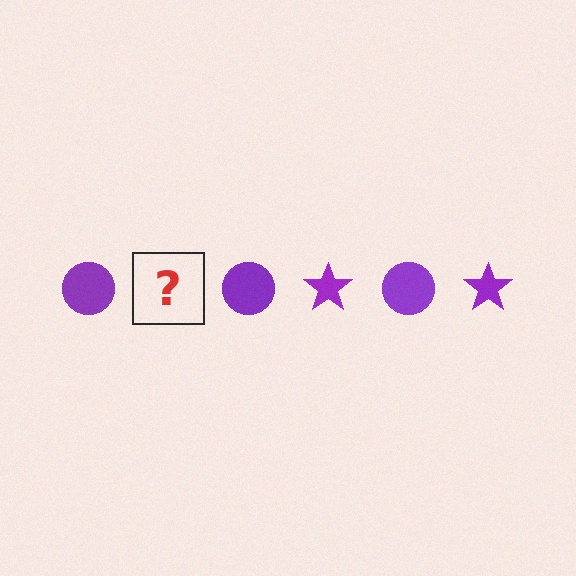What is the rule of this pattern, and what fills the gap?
The rule is that the pattern cycles through circle, star shapes in purple. The gap should be filled with a purple star.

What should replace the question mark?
The question mark should be replaced with a purple star.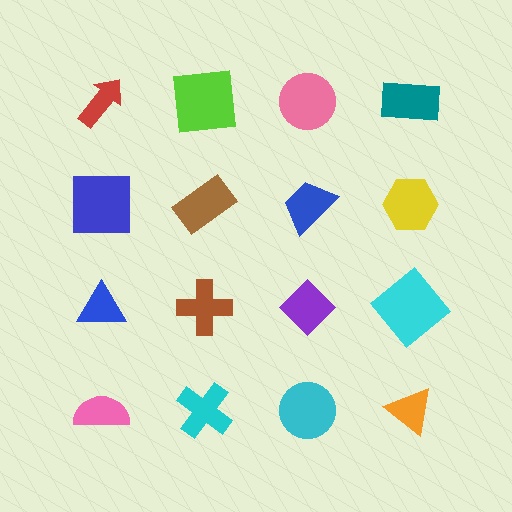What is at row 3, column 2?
A brown cross.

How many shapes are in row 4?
4 shapes.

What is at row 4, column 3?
A cyan circle.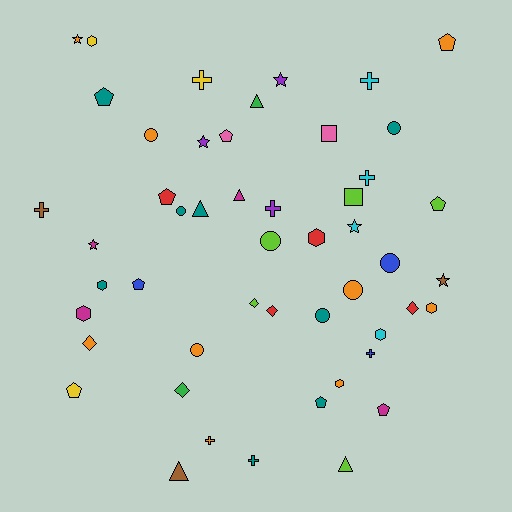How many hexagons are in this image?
There are 7 hexagons.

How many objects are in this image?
There are 50 objects.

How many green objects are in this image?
There are 2 green objects.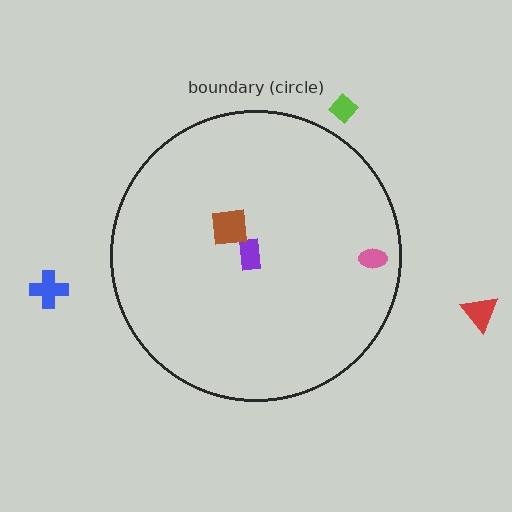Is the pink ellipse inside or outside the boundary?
Inside.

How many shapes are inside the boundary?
3 inside, 3 outside.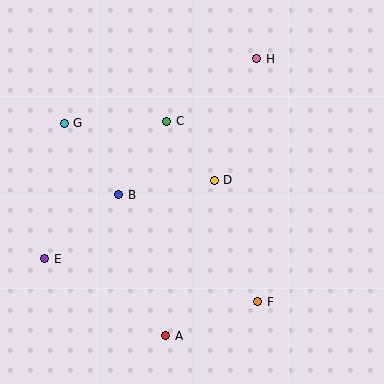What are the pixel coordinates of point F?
Point F is at (258, 302).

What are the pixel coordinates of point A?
Point A is at (166, 336).